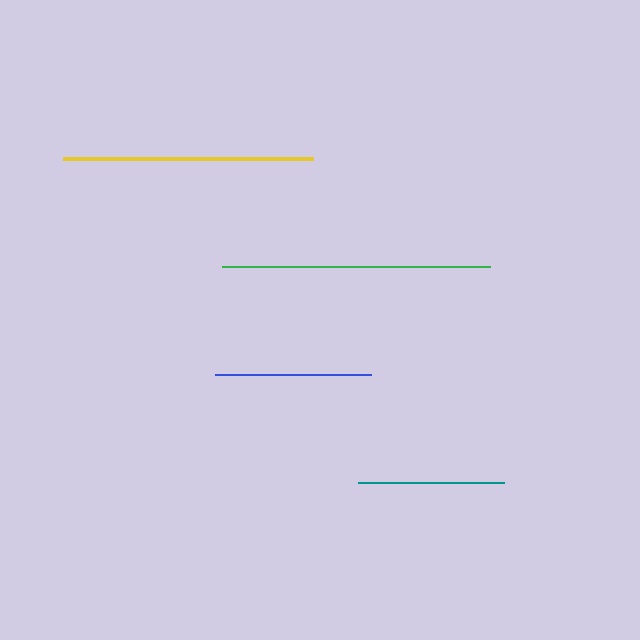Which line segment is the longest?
The green line is the longest at approximately 269 pixels.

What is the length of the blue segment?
The blue segment is approximately 155 pixels long.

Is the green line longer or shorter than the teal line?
The green line is longer than the teal line.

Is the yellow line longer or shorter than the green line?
The green line is longer than the yellow line.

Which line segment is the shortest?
The teal line is the shortest at approximately 147 pixels.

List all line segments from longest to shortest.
From longest to shortest: green, yellow, blue, teal.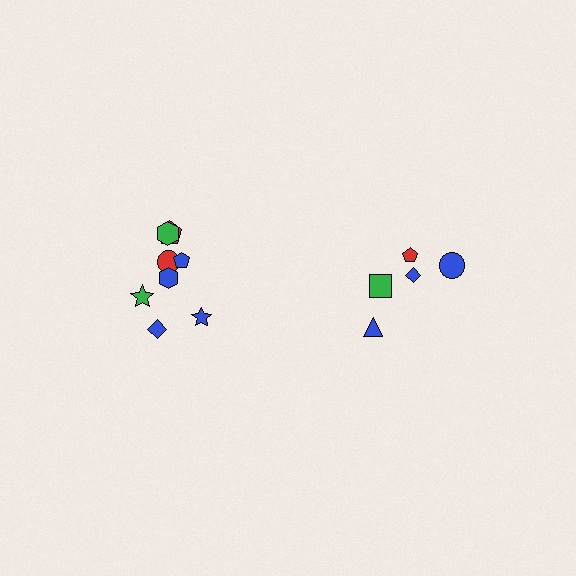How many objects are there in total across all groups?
There are 13 objects.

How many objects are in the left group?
There are 8 objects.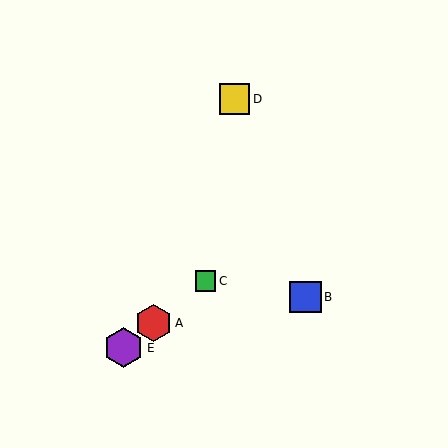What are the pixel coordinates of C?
Object C is at (206, 281).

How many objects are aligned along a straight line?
3 objects (A, C, E) are aligned along a straight line.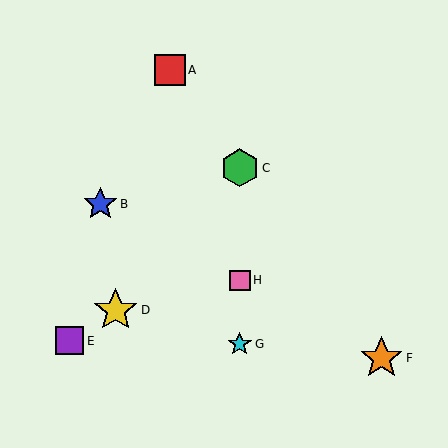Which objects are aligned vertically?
Objects C, G, H are aligned vertically.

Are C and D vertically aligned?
No, C is at x≈240 and D is at x≈116.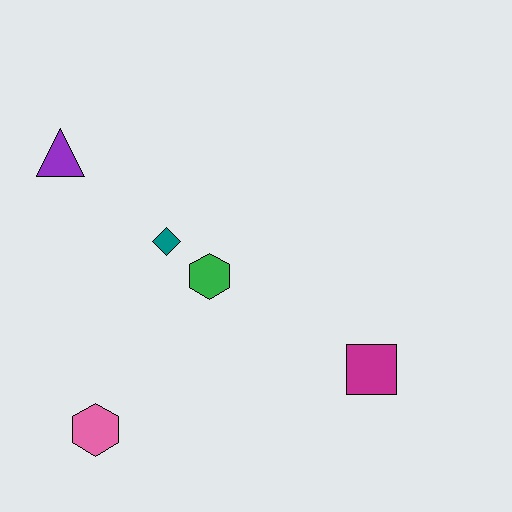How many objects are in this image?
There are 5 objects.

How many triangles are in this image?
There is 1 triangle.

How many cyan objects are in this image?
There are no cyan objects.